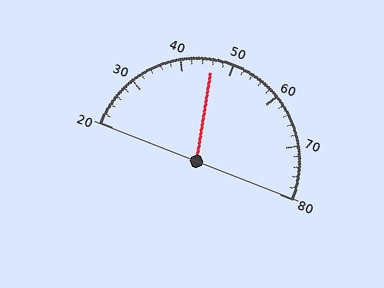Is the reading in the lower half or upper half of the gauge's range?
The reading is in the lower half of the range (20 to 80).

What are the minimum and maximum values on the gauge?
The gauge ranges from 20 to 80.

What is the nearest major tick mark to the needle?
The nearest major tick mark is 50.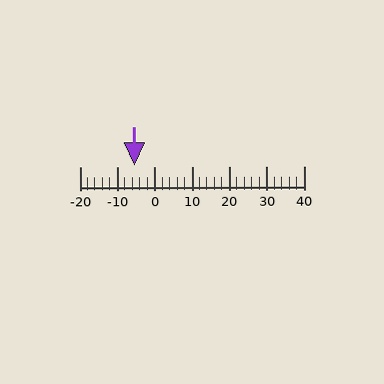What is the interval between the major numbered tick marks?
The major tick marks are spaced 10 units apart.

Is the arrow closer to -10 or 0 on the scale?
The arrow is closer to -10.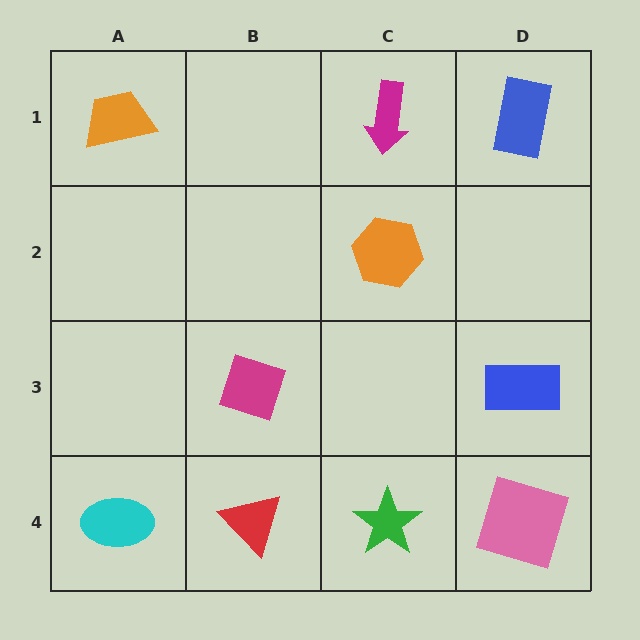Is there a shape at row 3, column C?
No, that cell is empty.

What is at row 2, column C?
An orange hexagon.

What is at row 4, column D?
A pink square.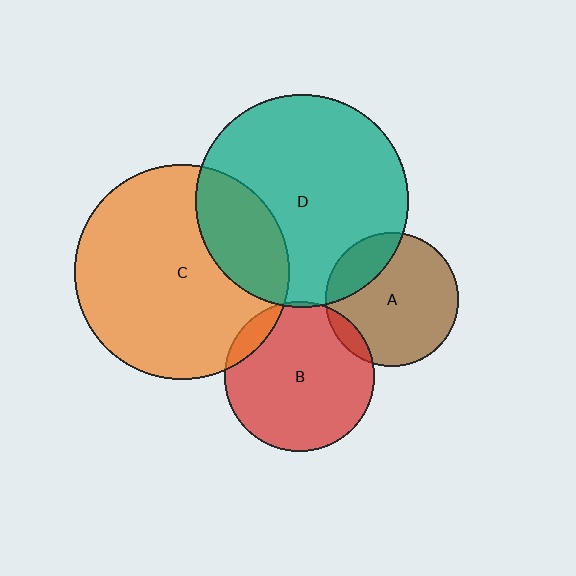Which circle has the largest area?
Circle C (orange).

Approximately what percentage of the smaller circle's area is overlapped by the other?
Approximately 20%.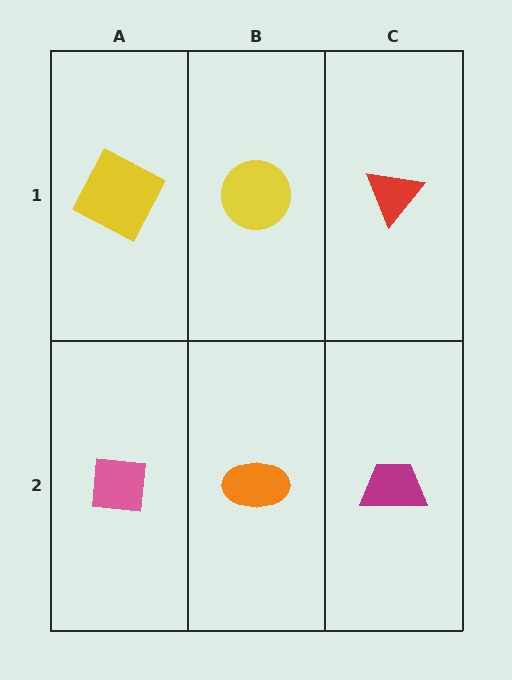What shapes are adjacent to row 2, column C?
A red triangle (row 1, column C), an orange ellipse (row 2, column B).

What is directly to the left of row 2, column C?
An orange ellipse.